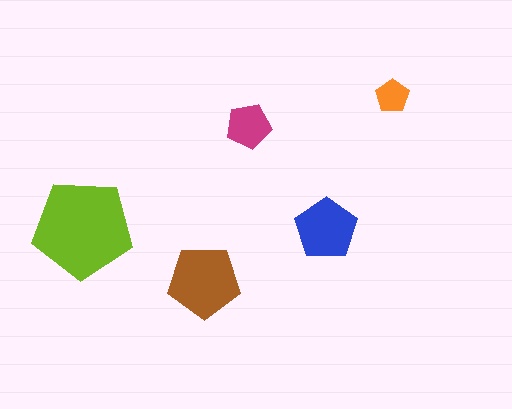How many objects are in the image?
There are 5 objects in the image.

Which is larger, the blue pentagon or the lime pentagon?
The lime one.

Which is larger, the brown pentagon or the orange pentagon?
The brown one.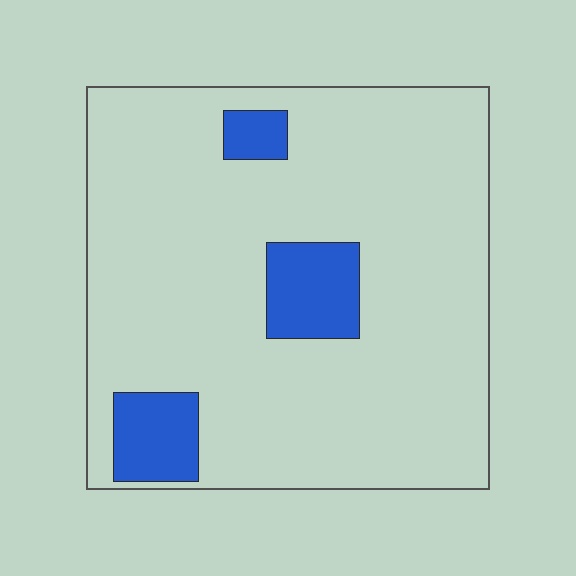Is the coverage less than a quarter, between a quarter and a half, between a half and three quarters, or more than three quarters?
Less than a quarter.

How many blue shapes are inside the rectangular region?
3.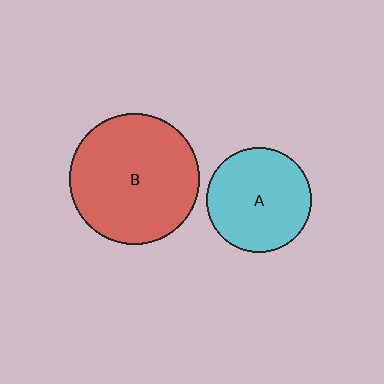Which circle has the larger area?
Circle B (red).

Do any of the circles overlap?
No, none of the circles overlap.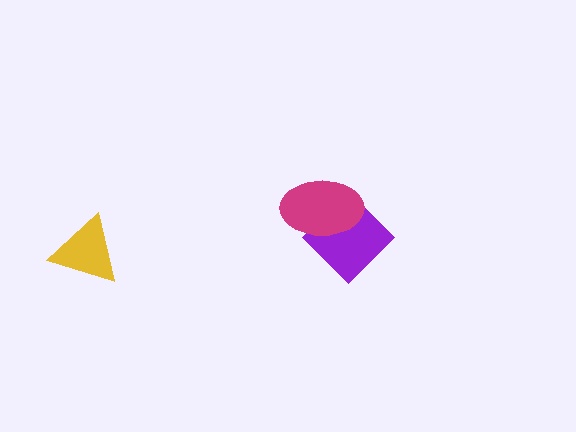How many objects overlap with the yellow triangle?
0 objects overlap with the yellow triangle.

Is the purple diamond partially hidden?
Yes, it is partially covered by another shape.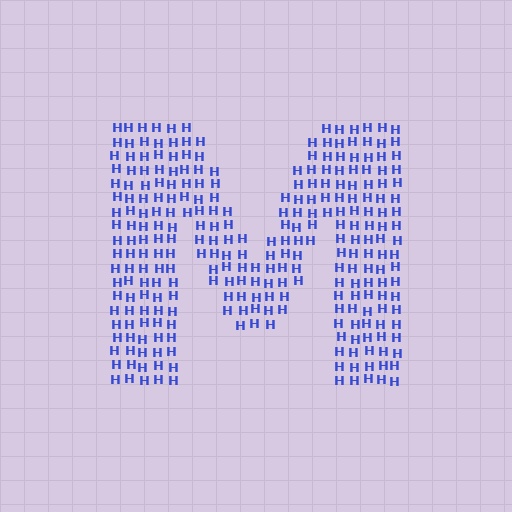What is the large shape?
The large shape is the letter M.